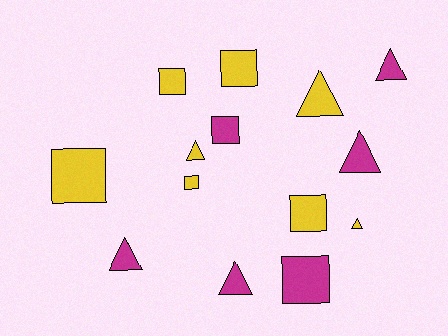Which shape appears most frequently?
Square, with 7 objects.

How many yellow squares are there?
There are 5 yellow squares.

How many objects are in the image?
There are 14 objects.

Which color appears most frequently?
Yellow, with 8 objects.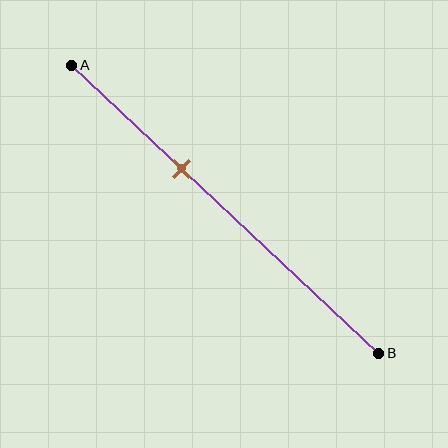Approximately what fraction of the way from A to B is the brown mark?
The brown mark is approximately 35% of the way from A to B.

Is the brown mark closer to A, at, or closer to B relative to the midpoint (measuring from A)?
The brown mark is closer to point A than the midpoint of segment AB.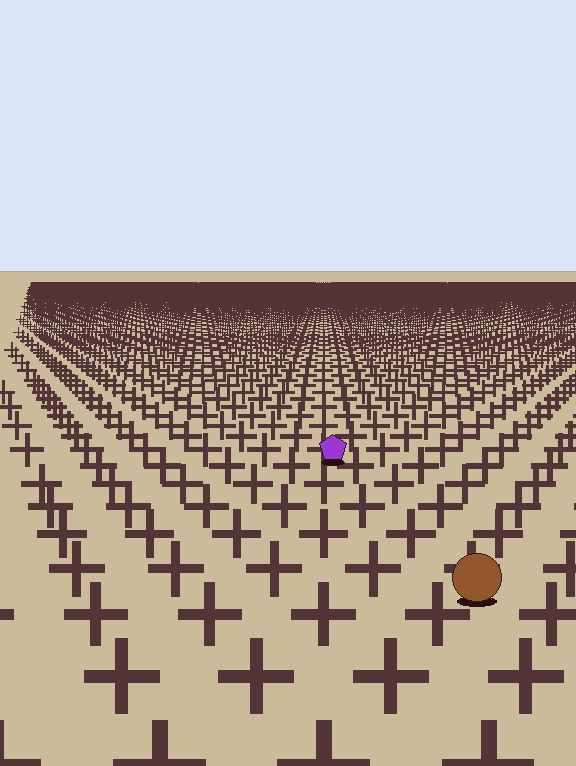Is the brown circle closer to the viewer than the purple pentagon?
Yes. The brown circle is closer — you can tell from the texture gradient: the ground texture is coarser near it.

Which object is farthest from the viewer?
The purple pentagon is farthest from the viewer. It appears smaller and the ground texture around it is denser.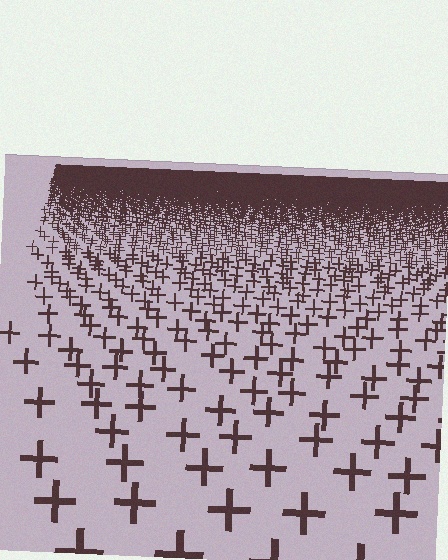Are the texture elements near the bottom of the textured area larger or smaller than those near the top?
Larger. Near the bottom, elements are closer to the viewer and appear at a bigger on-screen size.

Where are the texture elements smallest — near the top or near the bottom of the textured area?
Near the top.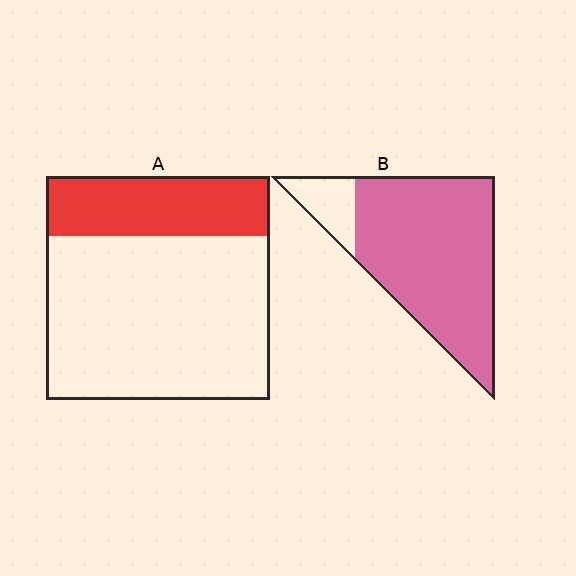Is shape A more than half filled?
No.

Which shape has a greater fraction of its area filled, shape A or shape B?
Shape B.